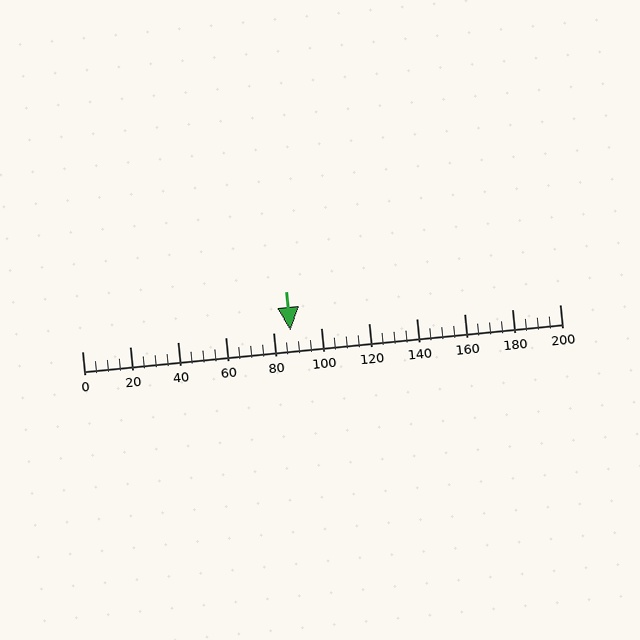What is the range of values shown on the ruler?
The ruler shows values from 0 to 200.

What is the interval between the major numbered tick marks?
The major tick marks are spaced 20 units apart.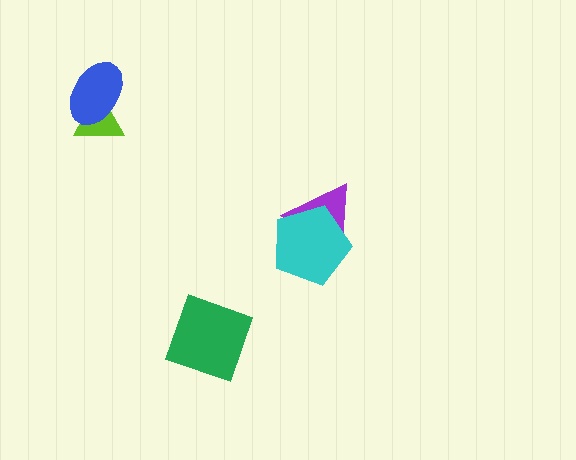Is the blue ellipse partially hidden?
No, no other shape covers it.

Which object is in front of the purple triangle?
The cyan pentagon is in front of the purple triangle.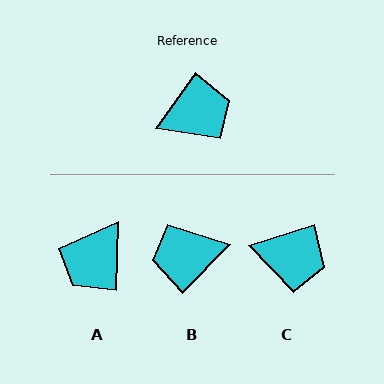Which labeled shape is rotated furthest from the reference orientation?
B, about 171 degrees away.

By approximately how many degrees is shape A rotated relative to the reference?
Approximately 146 degrees clockwise.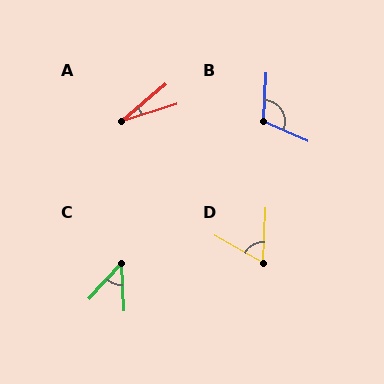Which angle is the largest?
B, at approximately 111 degrees.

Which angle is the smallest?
A, at approximately 23 degrees.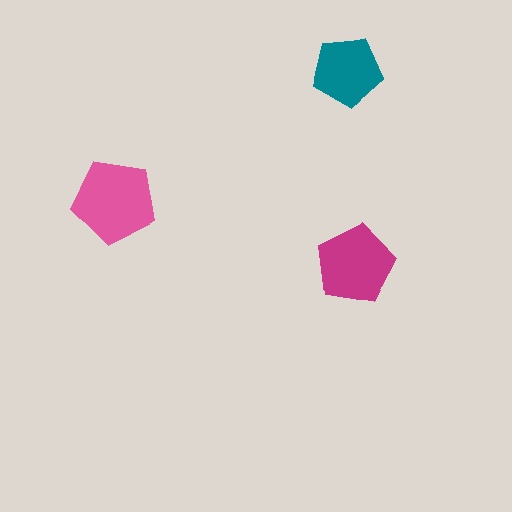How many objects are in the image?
There are 3 objects in the image.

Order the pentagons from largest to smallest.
the pink one, the magenta one, the teal one.